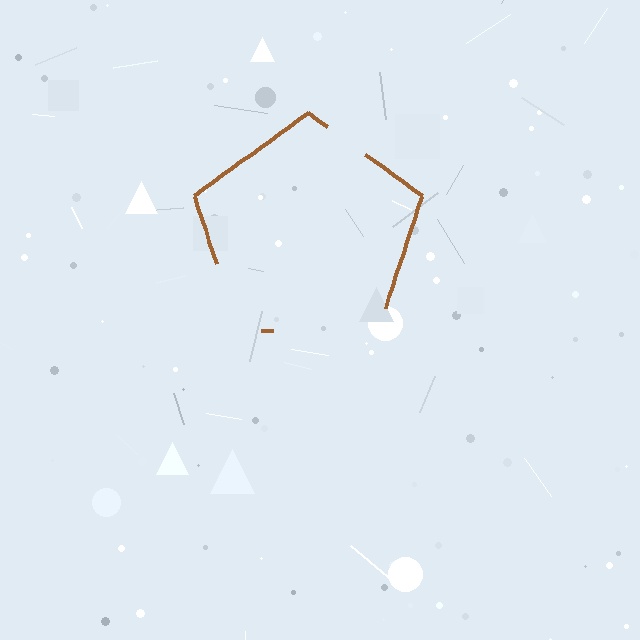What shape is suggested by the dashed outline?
The dashed outline suggests a pentagon.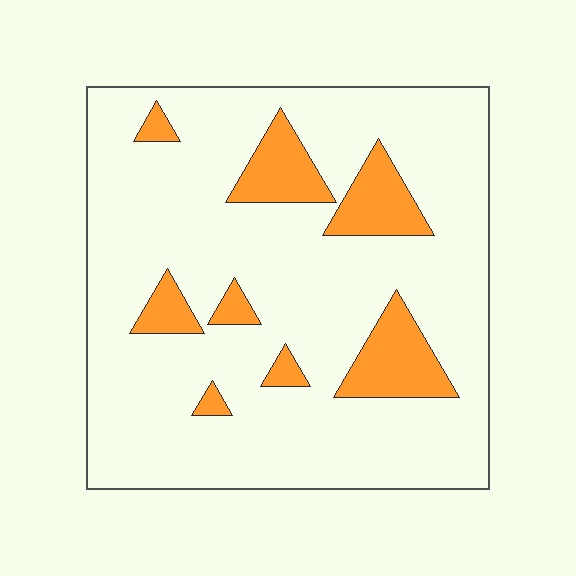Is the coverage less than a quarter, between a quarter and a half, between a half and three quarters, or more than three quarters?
Less than a quarter.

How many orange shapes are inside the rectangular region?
8.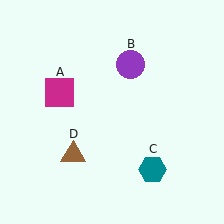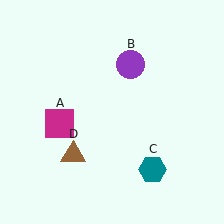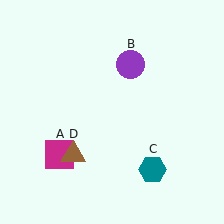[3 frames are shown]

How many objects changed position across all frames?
1 object changed position: magenta square (object A).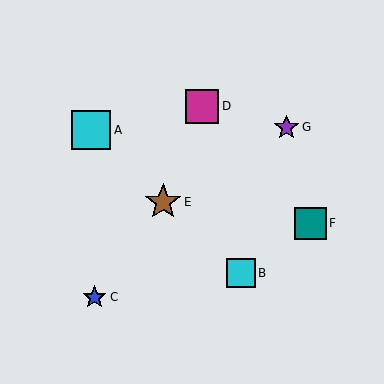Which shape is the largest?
The cyan square (labeled A) is the largest.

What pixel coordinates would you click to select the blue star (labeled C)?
Click at (95, 297) to select the blue star C.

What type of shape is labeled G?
Shape G is a purple star.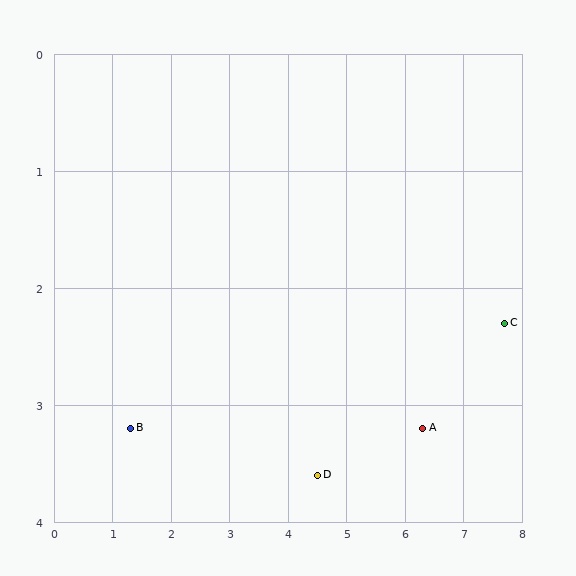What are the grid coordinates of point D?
Point D is at approximately (4.5, 3.6).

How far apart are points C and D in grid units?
Points C and D are about 3.5 grid units apart.